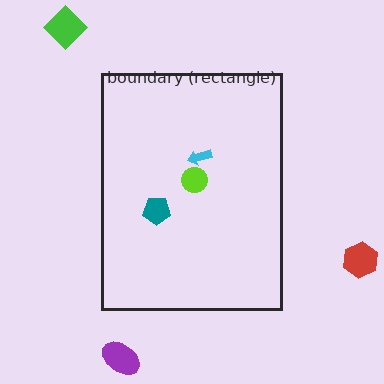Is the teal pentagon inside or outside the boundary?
Inside.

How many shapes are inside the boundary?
3 inside, 3 outside.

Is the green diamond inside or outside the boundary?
Outside.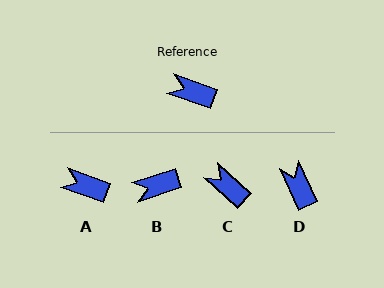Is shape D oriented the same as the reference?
No, it is off by about 45 degrees.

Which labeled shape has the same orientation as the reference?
A.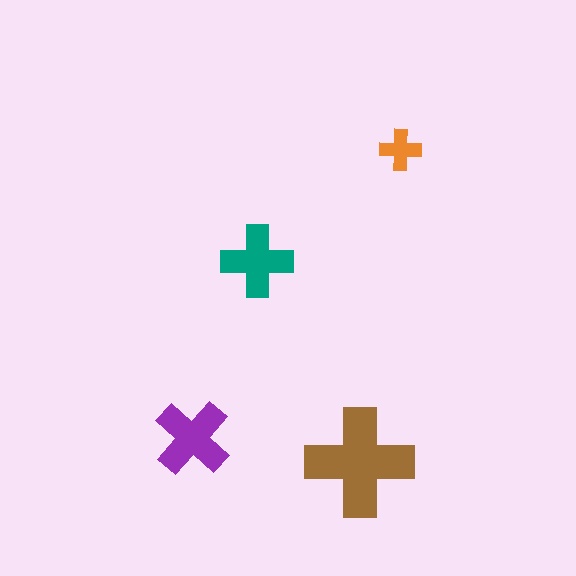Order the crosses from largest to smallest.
the brown one, the purple one, the teal one, the orange one.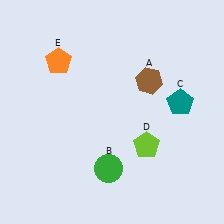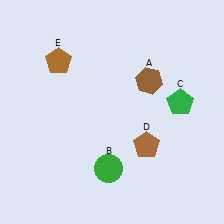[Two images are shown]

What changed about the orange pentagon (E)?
In Image 1, E is orange. In Image 2, it changed to brown.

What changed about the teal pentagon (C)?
In Image 1, C is teal. In Image 2, it changed to green.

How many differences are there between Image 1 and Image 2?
There are 3 differences between the two images.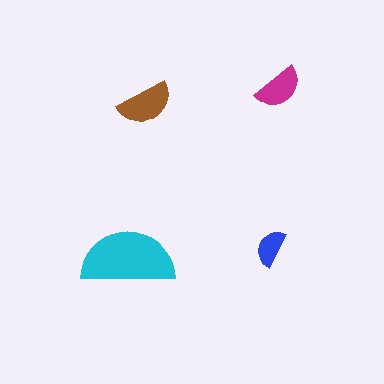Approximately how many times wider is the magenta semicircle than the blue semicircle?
About 1.5 times wider.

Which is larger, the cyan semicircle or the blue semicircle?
The cyan one.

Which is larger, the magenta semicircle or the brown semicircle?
The brown one.